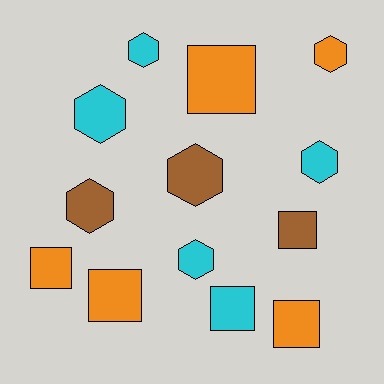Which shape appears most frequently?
Hexagon, with 7 objects.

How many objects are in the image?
There are 13 objects.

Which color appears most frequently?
Orange, with 5 objects.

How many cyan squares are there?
There is 1 cyan square.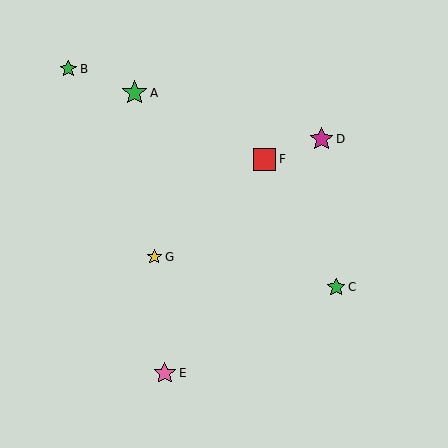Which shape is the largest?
The green star (labeled A) is the largest.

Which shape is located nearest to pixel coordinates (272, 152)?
The red square (labeled F) at (265, 159) is nearest to that location.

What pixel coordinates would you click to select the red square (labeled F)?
Click at (265, 159) to select the red square F.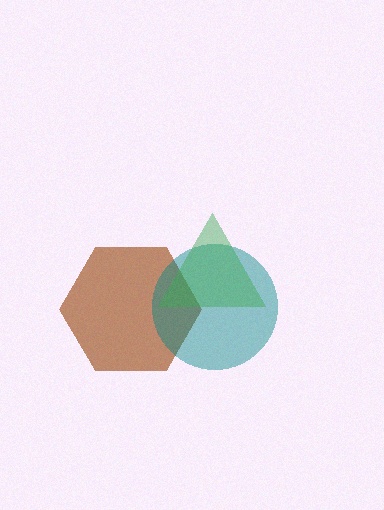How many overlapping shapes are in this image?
There are 3 overlapping shapes in the image.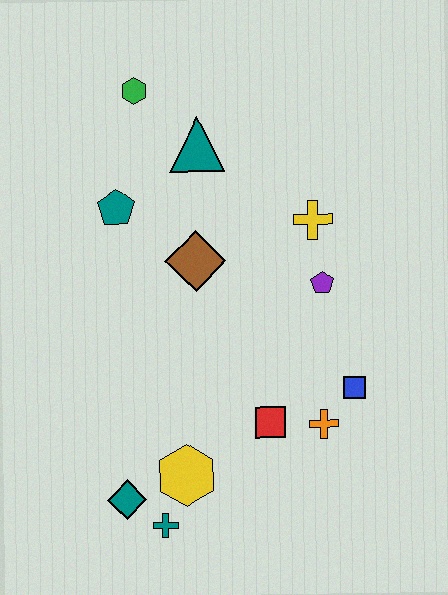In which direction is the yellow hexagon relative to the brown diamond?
The yellow hexagon is below the brown diamond.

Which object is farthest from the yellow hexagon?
The green hexagon is farthest from the yellow hexagon.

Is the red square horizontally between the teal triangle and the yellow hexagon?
No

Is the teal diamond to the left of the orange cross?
Yes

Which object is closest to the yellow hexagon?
The teal cross is closest to the yellow hexagon.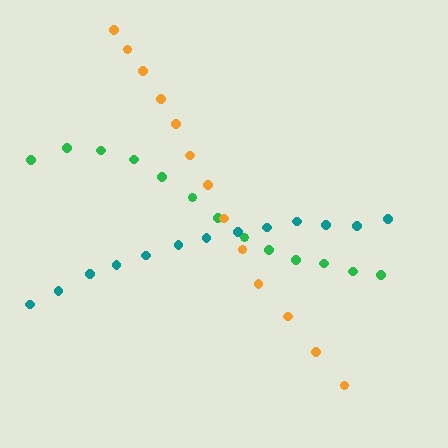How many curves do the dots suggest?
There are 3 distinct paths.